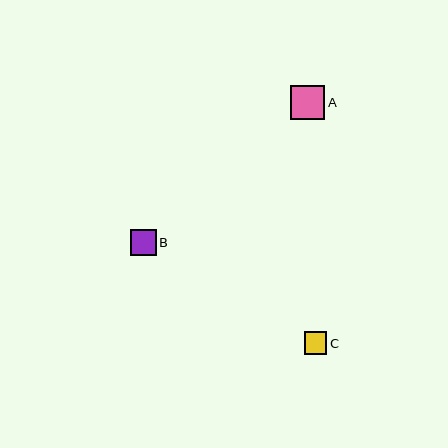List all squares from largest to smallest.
From largest to smallest: A, B, C.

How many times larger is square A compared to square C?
Square A is approximately 1.5 times the size of square C.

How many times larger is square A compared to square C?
Square A is approximately 1.5 times the size of square C.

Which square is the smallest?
Square C is the smallest with a size of approximately 23 pixels.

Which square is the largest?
Square A is the largest with a size of approximately 34 pixels.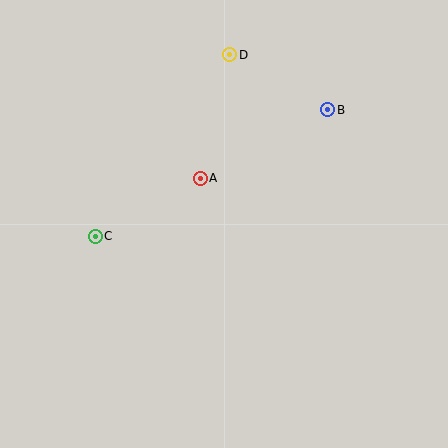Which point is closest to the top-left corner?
Point D is closest to the top-left corner.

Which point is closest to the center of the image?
Point A at (200, 178) is closest to the center.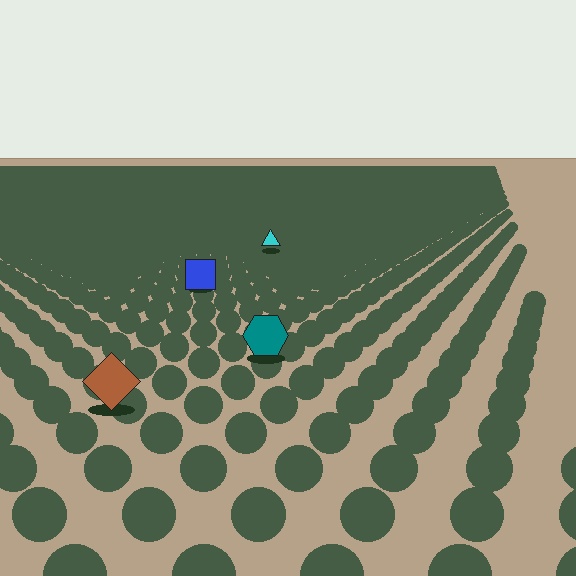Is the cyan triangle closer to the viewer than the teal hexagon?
No. The teal hexagon is closer — you can tell from the texture gradient: the ground texture is coarser near it.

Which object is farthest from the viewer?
The cyan triangle is farthest from the viewer. It appears smaller and the ground texture around it is denser.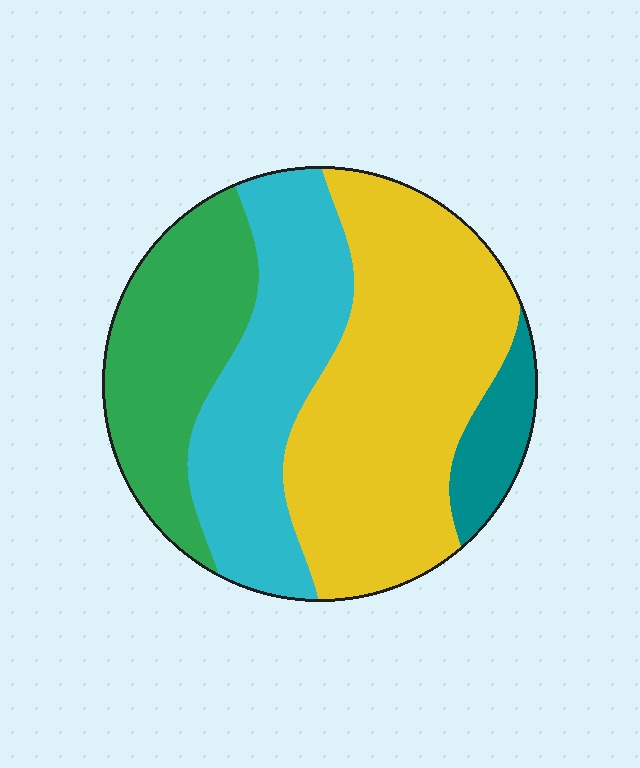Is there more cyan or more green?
Cyan.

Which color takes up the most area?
Yellow, at roughly 45%.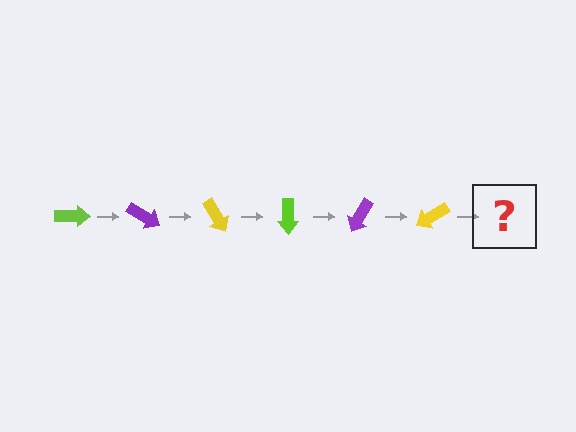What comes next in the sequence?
The next element should be a lime arrow, rotated 180 degrees from the start.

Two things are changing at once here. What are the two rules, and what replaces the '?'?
The two rules are that it rotates 30 degrees each step and the color cycles through lime, purple, and yellow. The '?' should be a lime arrow, rotated 180 degrees from the start.